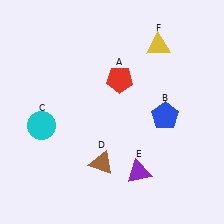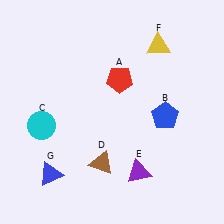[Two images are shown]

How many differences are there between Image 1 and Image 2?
There is 1 difference between the two images.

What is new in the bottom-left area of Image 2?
A blue triangle (G) was added in the bottom-left area of Image 2.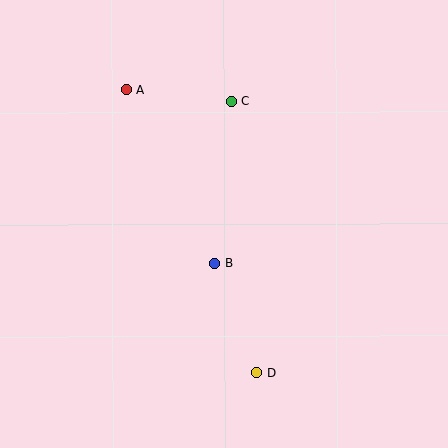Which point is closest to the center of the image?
Point B at (215, 263) is closest to the center.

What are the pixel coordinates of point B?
Point B is at (215, 263).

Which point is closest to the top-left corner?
Point A is closest to the top-left corner.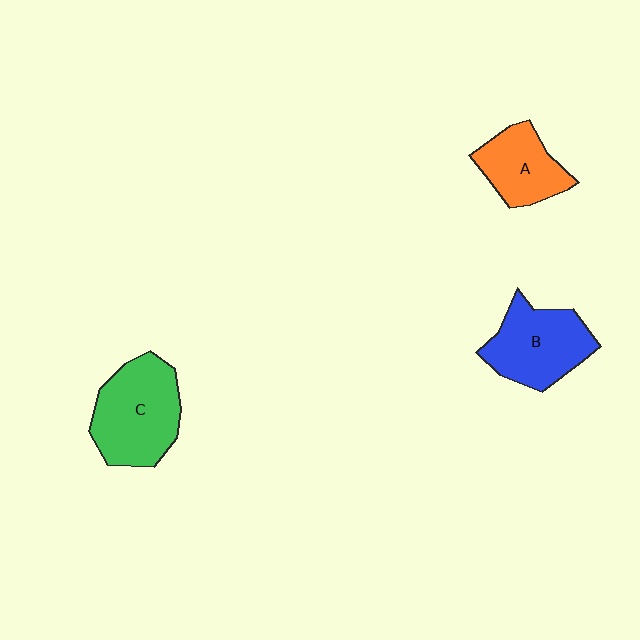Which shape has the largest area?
Shape C (green).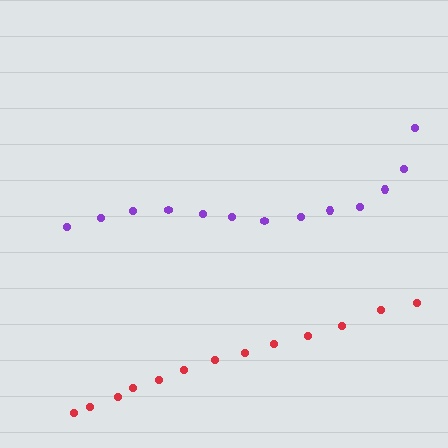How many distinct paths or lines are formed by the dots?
There are 2 distinct paths.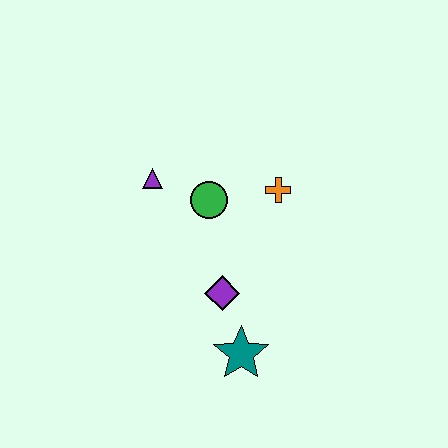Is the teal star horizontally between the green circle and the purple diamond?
No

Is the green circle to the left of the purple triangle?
No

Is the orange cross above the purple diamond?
Yes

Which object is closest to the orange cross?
The green circle is closest to the orange cross.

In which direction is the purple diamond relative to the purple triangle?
The purple diamond is below the purple triangle.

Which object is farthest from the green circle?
The teal star is farthest from the green circle.